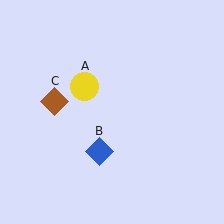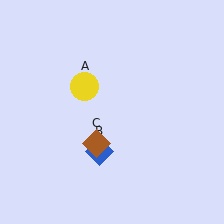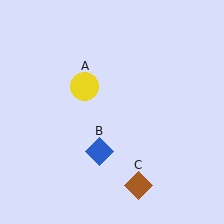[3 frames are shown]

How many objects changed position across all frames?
1 object changed position: brown diamond (object C).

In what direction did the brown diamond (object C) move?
The brown diamond (object C) moved down and to the right.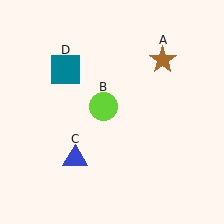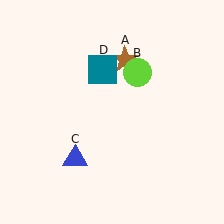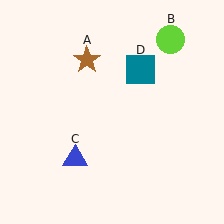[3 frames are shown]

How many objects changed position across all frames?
3 objects changed position: brown star (object A), lime circle (object B), teal square (object D).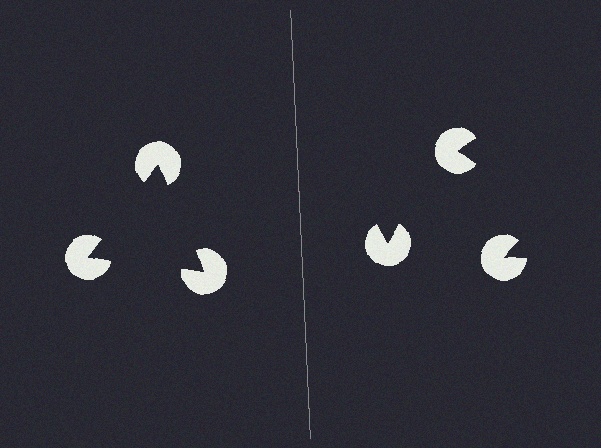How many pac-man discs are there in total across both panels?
6 — 3 on each side.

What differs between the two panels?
The pac-man discs are positioned identically on both sides; only the wedge orientations differ. On the left they align to a triangle; on the right they are misaligned.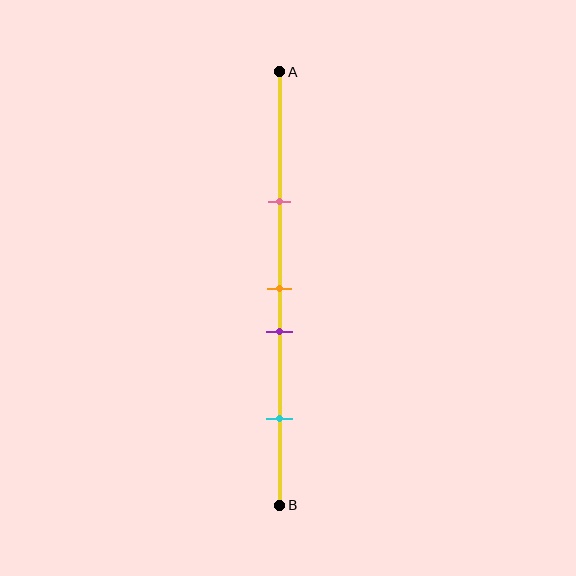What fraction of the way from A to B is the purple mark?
The purple mark is approximately 60% (0.6) of the way from A to B.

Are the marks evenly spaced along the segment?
No, the marks are not evenly spaced.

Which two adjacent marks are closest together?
The orange and purple marks are the closest adjacent pair.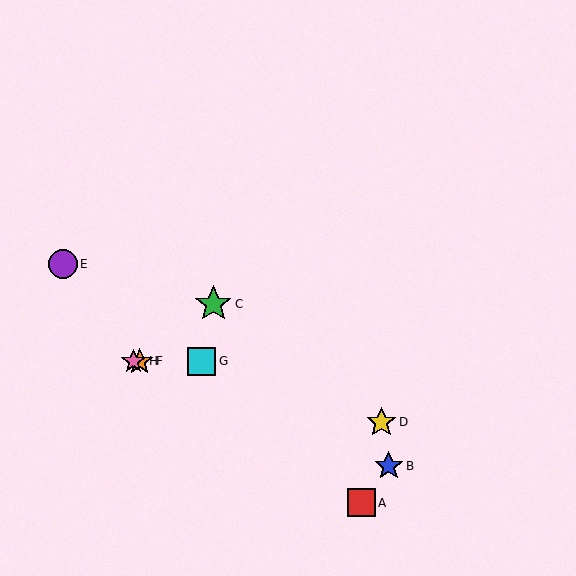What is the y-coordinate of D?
Object D is at y≈422.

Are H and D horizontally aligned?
No, H is at y≈361 and D is at y≈422.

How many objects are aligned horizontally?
3 objects (F, G, H) are aligned horizontally.